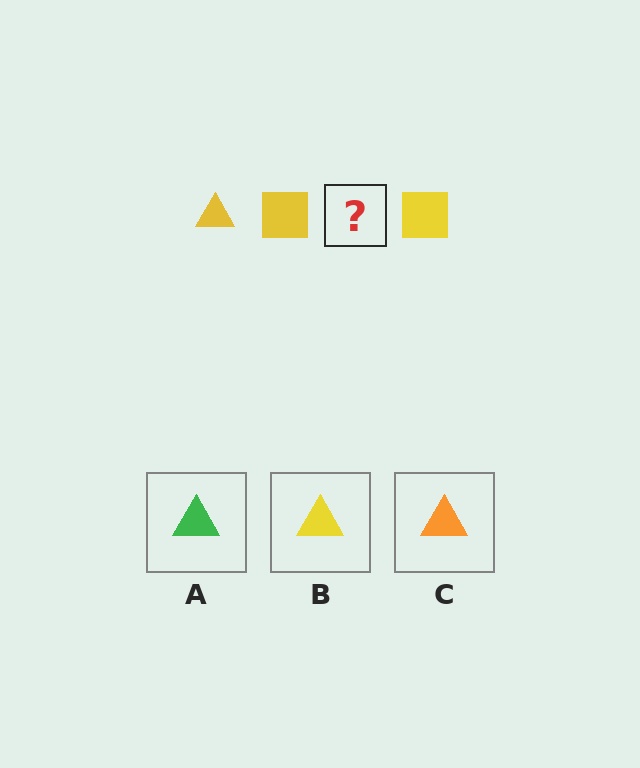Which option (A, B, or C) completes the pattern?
B.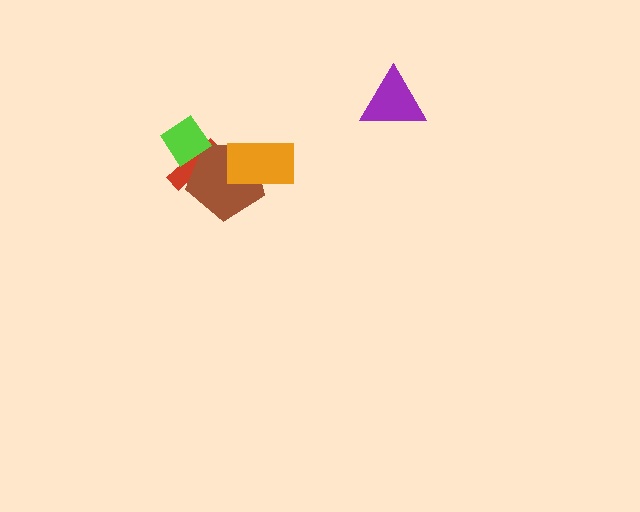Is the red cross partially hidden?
Yes, it is partially covered by another shape.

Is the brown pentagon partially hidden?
Yes, it is partially covered by another shape.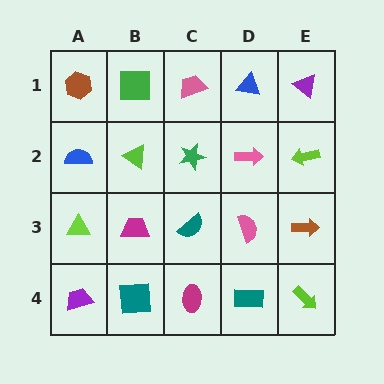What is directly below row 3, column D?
A teal rectangle.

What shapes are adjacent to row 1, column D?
A pink arrow (row 2, column D), a pink trapezoid (row 1, column C), a purple triangle (row 1, column E).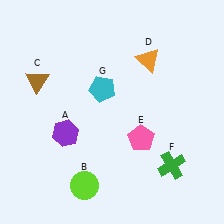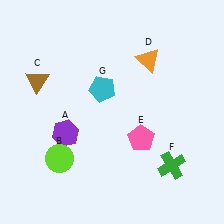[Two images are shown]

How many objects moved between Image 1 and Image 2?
1 object moved between the two images.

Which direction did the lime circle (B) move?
The lime circle (B) moved up.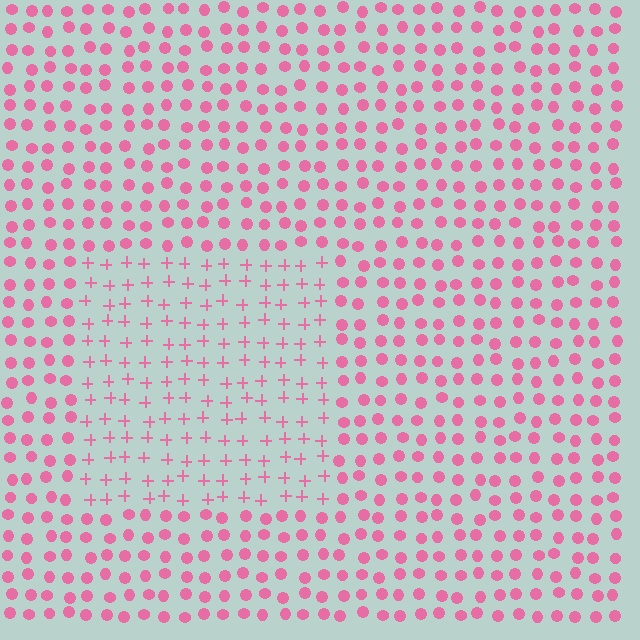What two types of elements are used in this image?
The image uses plus signs inside the rectangle region and circles outside it.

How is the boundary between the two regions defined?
The boundary is defined by a change in element shape: plus signs inside vs. circles outside. All elements share the same color and spacing.